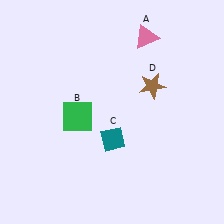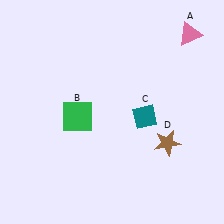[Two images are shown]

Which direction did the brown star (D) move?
The brown star (D) moved down.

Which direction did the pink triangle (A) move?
The pink triangle (A) moved right.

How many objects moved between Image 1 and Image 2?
3 objects moved between the two images.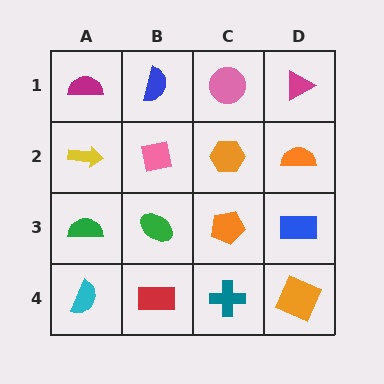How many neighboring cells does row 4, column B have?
3.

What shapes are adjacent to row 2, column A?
A magenta semicircle (row 1, column A), a green semicircle (row 3, column A), a pink square (row 2, column B).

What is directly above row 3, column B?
A pink square.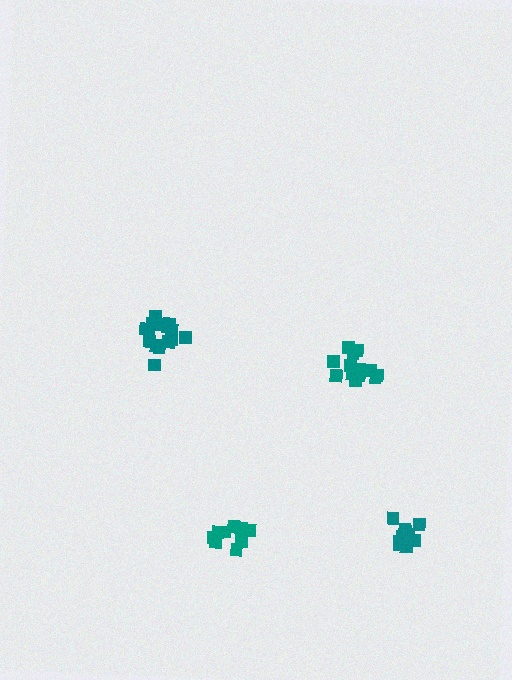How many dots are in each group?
Group 1: 13 dots, Group 2: 13 dots, Group 3: 9 dots, Group 4: 15 dots (50 total).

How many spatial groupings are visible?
There are 4 spatial groupings.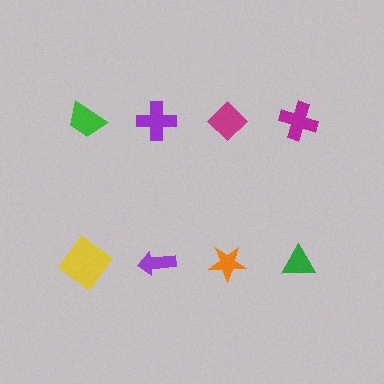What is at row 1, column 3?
A magenta diamond.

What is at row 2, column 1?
A yellow diamond.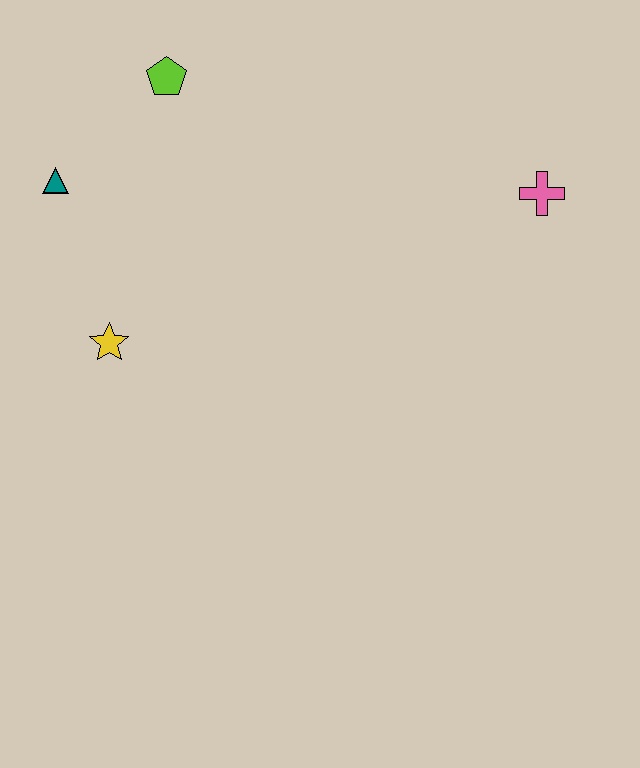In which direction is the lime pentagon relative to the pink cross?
The lime pentagon is to the left of the pink cross.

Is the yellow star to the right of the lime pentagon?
No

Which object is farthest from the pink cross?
The teal triangle is farthest from the pink cross.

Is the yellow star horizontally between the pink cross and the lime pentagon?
No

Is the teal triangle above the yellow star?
Yes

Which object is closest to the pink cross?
The lime pentagon is closest to the pink cross.